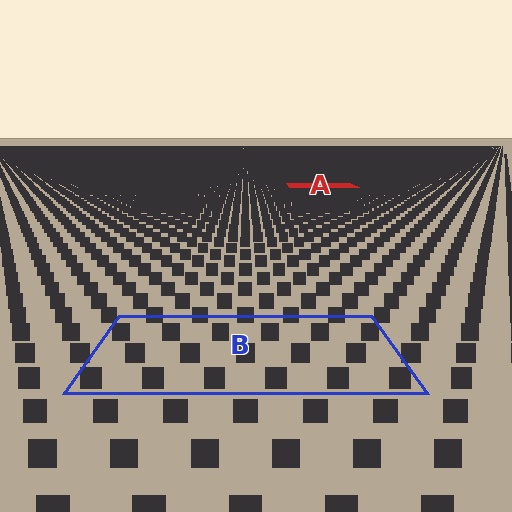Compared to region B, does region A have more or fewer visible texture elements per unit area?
Region A has more texture elements per unit area — they are packed more densely because it is farther away.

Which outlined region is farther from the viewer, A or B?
Region A is farther from the viewer — the texture elements inside it appear smaller and more densely packed.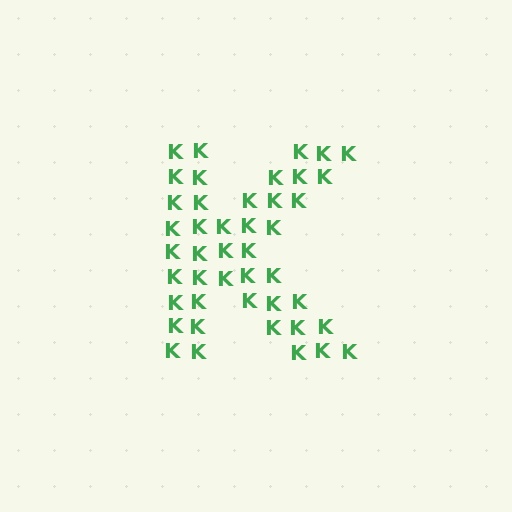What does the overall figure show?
The overall figure shows the letter K.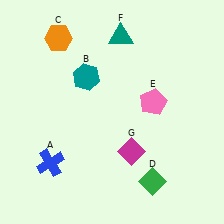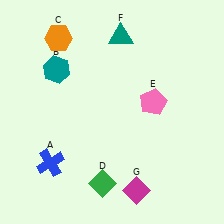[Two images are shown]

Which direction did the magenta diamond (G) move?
The magenta diamond (G) moved down.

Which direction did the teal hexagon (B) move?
The teal hexagon (B) moved left.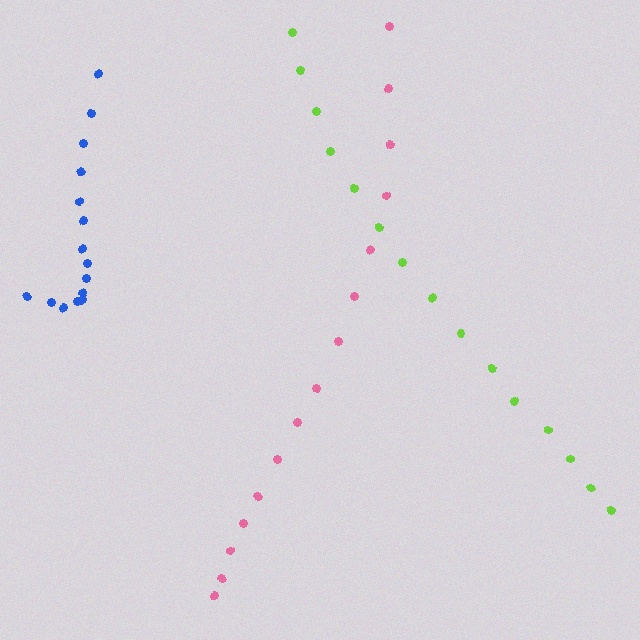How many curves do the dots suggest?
There are 3 distinct paths.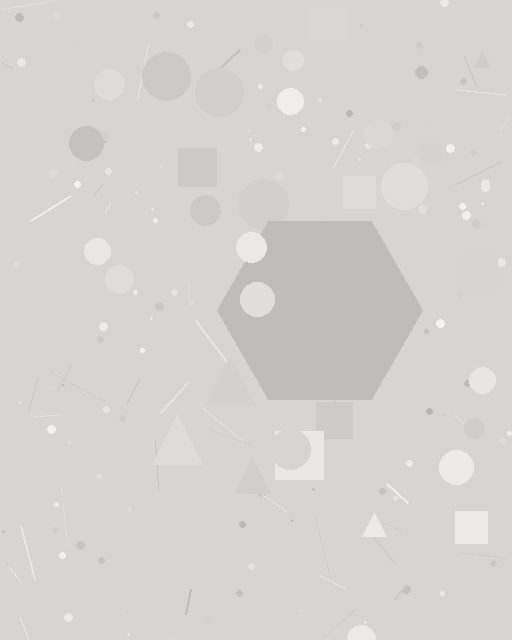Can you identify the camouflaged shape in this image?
The camouflaged shape is a hexagon.